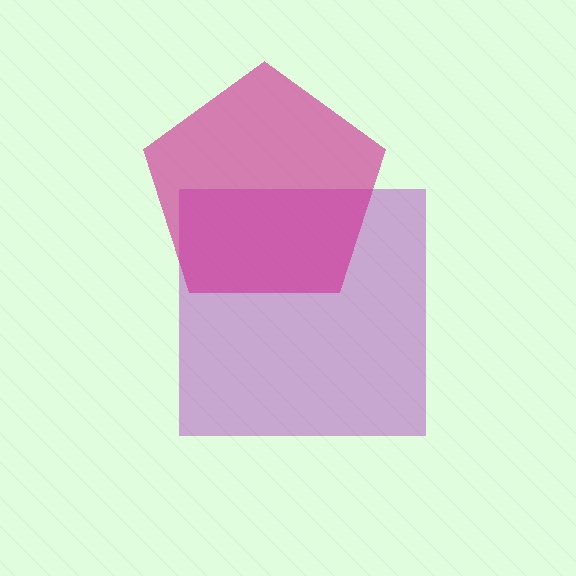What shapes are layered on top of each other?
The layered shapes are: a purple square, a magenta pentagon.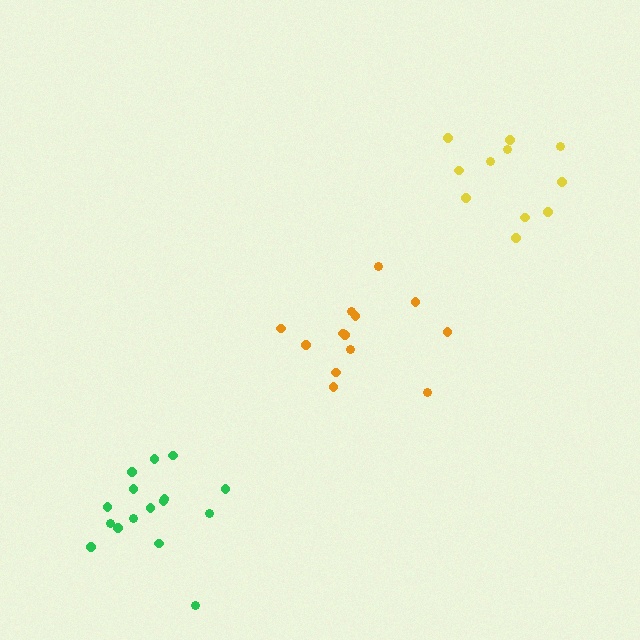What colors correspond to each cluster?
The clusters are colored: orange, green, yellow.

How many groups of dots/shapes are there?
There are 3 groups.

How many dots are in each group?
Group 1: 13 dots, Group 2: 16 dots, Group 3: 11 dots (40 total).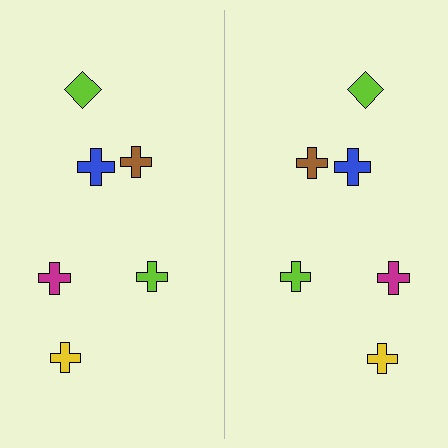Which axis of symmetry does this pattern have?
The pattern has a vertical axis of symmetry running through the center of the image.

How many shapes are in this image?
There are 12 shapes in this image.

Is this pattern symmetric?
Yes, this pattern has bilateral (reflection) symmetry.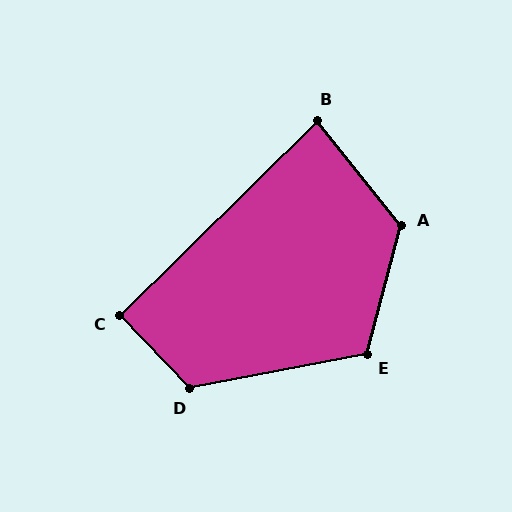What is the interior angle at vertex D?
Approximately 123 degrees (obtuse).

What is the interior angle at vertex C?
Approximately 91 degrees (approximately right).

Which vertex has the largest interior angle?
A, at approximately 126 degrees.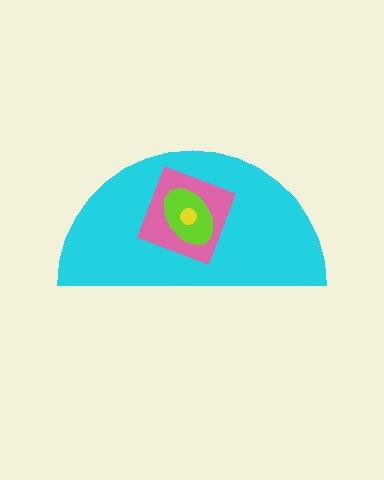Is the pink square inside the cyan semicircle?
Yes.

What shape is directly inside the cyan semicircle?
The pink square.